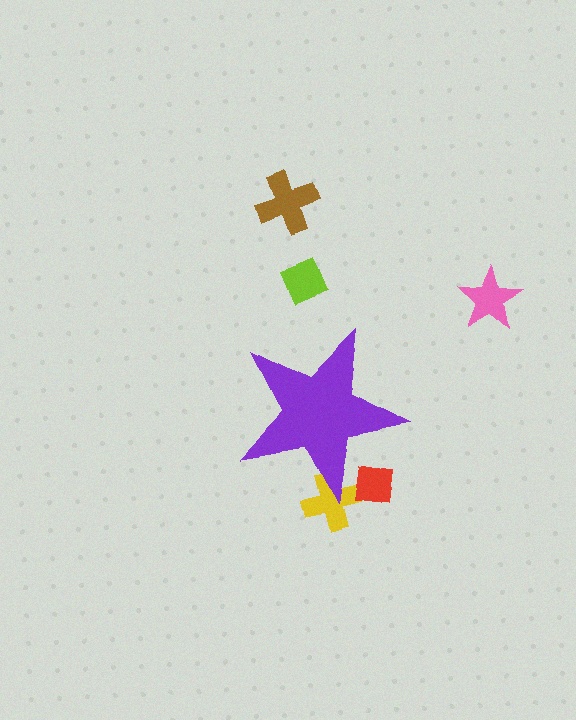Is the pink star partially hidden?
No, the pink star is fully visible.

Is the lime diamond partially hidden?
No, the lime diamond is fully visible.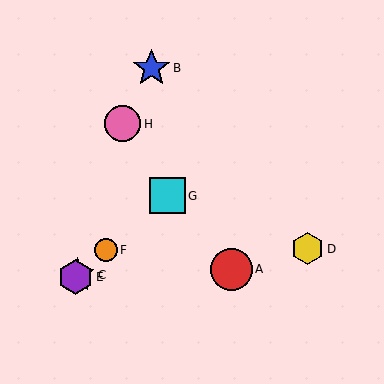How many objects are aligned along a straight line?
4 objects (C, E, F, G) are aligned along a straight line.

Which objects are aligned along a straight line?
Objects C, E, F, G are aligned along a straight line.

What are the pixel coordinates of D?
Object D is at (308, 249).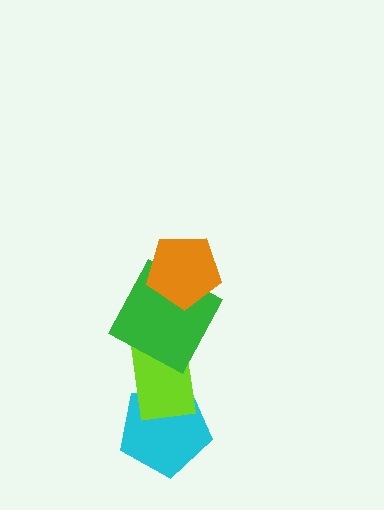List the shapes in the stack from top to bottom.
From top to bottom: the orange pentagon, the green square, the lime rectangle, the cyan pentagon.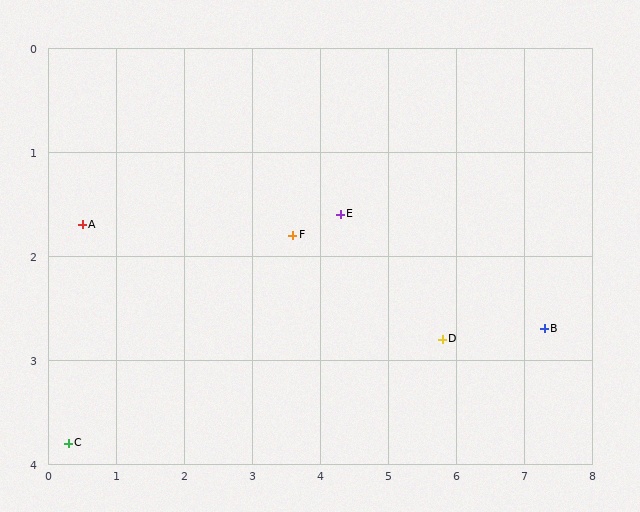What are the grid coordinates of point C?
Point C is at approximately (0.3, 3.8).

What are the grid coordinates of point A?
Point A is at approximately (0.5, 1.7).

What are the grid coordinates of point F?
Point F is at approximately (3.6, 1.8).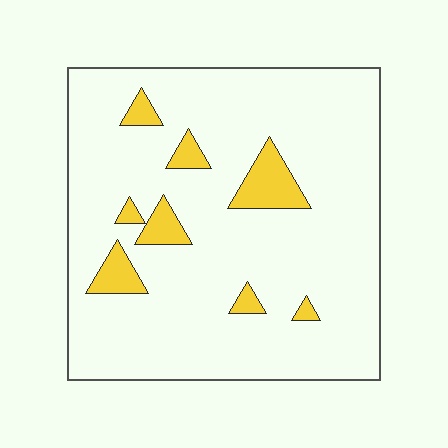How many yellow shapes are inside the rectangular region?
8.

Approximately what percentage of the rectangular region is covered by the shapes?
Approximately 10%.